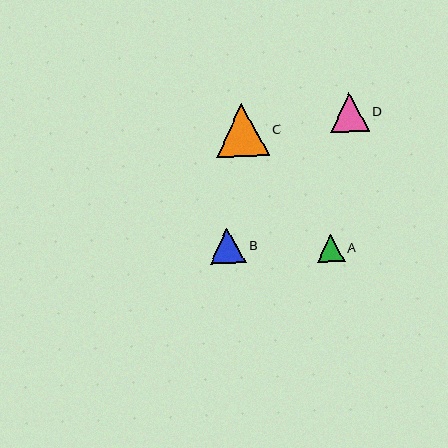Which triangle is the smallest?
Triangle A is the smallest with a size of approximately 28 pixels.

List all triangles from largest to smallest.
From largest to smallest: C, D, B, A.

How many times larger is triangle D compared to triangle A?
Triangle D is approximately 1.4 times the size of triangle A.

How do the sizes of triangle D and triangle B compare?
Triangle D and triangle B are approximately the same size.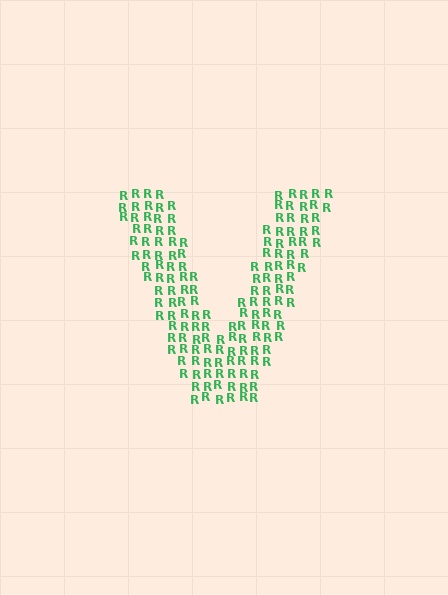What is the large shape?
The large shape is the letter V.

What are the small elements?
The small elements are letter R's.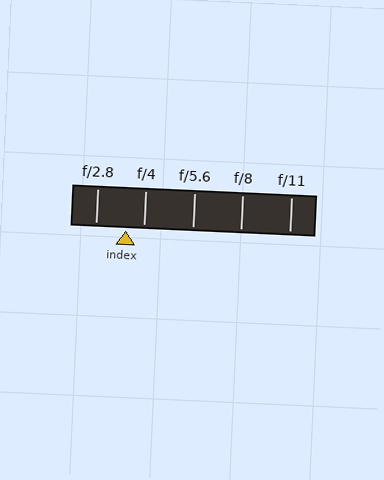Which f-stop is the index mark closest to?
The index mark is closest to f/4.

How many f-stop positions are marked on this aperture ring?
There are 5 f-stop positions marked.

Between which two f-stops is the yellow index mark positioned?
The index mark is between f/2.8 and f/4.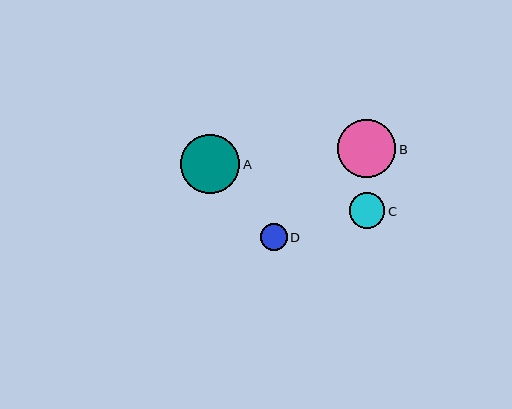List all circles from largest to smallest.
From largest to smallest: A, B, C, D.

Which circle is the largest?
Circle A is the largest with a size of approximately 59 pixels.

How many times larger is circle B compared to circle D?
Circle B is approximately 2.2 times the size of circle D.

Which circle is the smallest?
Circle D is the smallest with a size of approximately 26 pixels.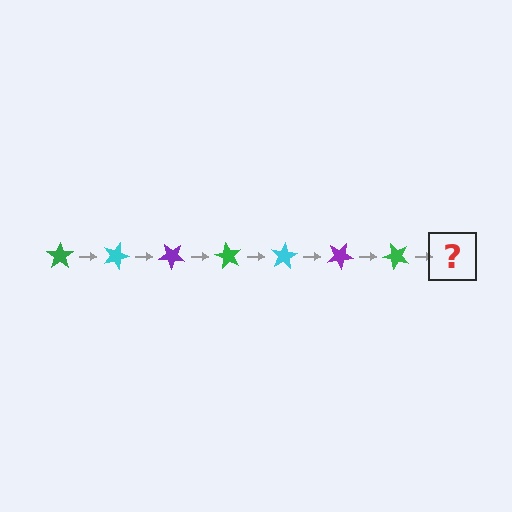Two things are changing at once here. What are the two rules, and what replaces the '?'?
The two rules are that it rotates 20 degrees each step and the color cycles through green, cyan, and purple. The '?' should be a cyan star, rotated 140 degrees from the start.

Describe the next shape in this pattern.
It should be a cyan star, rotated 140 degrees from the start.